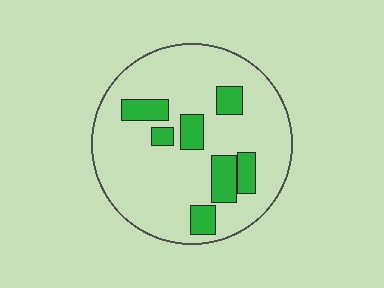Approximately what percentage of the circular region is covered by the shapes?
Approximately 20%.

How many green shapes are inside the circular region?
7.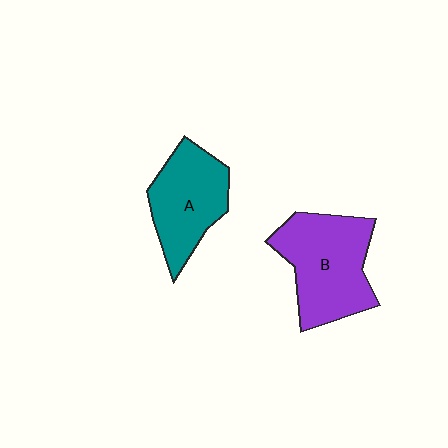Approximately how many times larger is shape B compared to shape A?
Approximately 1.2 times.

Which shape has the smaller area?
Shape A (teal).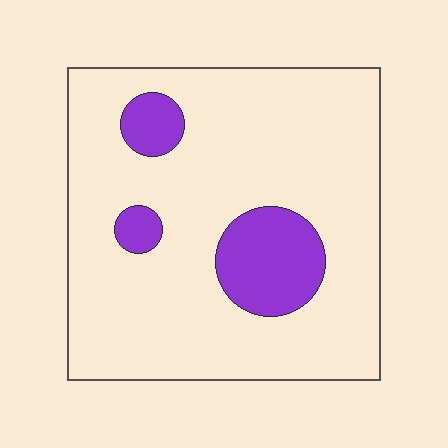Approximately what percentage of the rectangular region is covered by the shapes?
Approximately 15%.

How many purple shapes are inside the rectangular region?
3.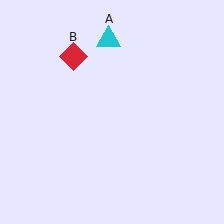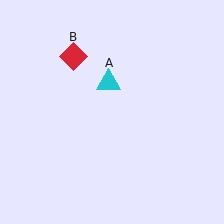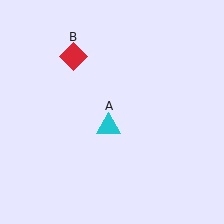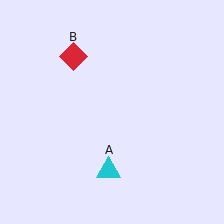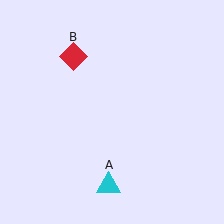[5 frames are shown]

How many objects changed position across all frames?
1 object changed position: cyan triangle (object A).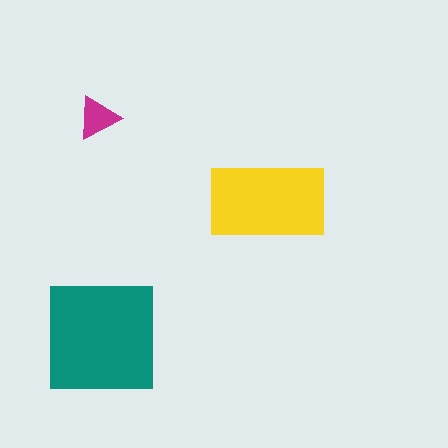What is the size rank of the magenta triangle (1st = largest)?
3rd.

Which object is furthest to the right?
The yellow rectangle is rightmost.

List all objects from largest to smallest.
The teal square, the yellow rectangle, the magenta triangle.